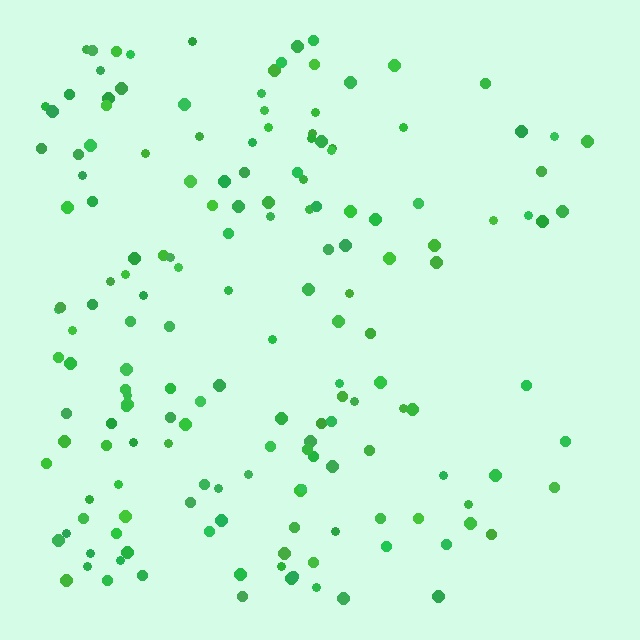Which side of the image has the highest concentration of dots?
The left.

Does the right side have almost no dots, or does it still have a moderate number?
Still a moderate number, just noticeably fewer than the left.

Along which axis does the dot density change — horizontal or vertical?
Horizontal.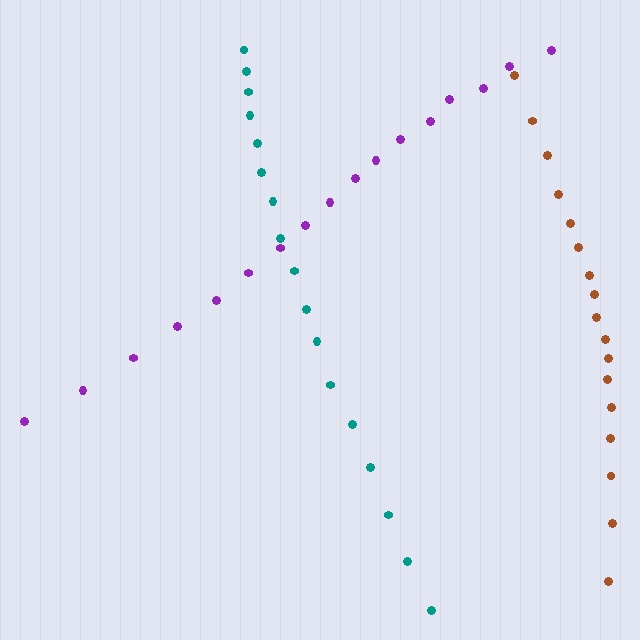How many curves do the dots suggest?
There are 3 distinct paths.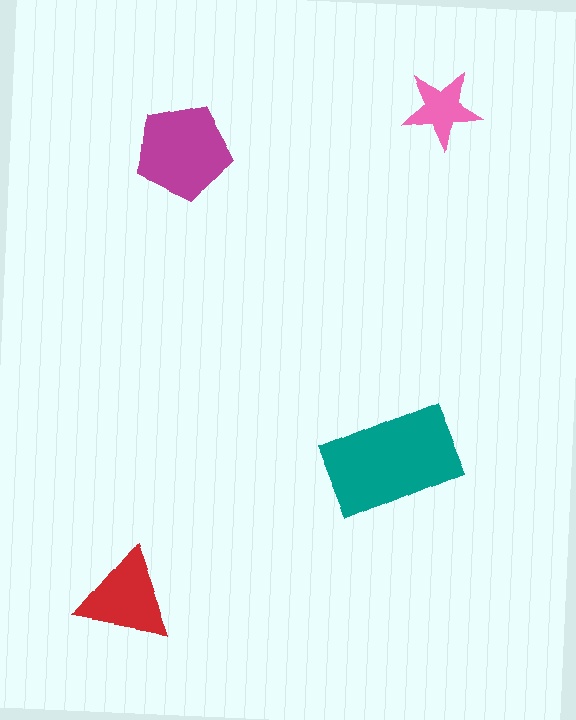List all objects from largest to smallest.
The teal rectangle, the magenta pentagon, the red triangle, the pink star.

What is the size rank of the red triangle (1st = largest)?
3rd.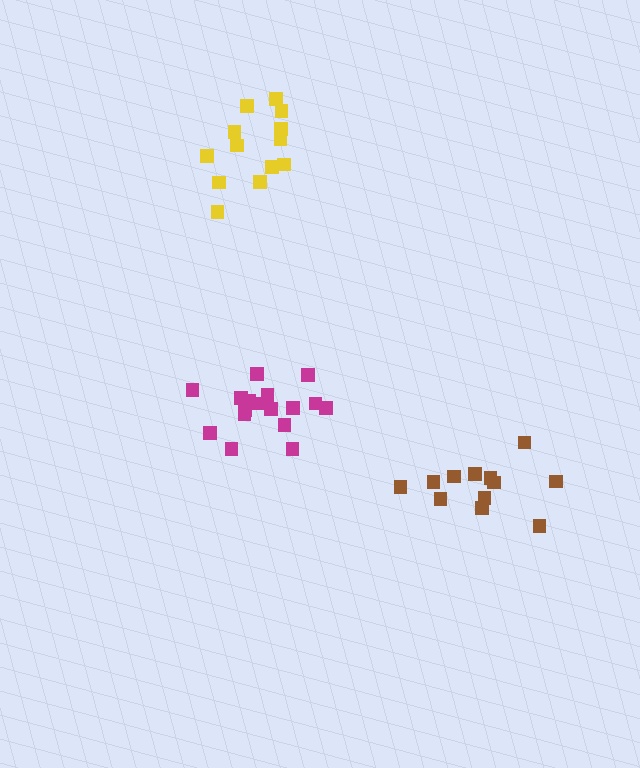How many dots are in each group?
Group 1: 13 dots, Group 2: 17 dots, Group 3: 12 dots (42 total).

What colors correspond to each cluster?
The clusters are colored: yellow, magenta, brown.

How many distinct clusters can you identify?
There are 3 distinct clusters.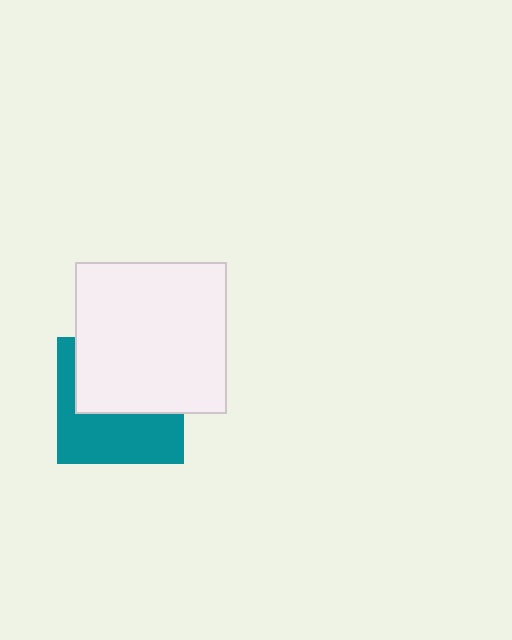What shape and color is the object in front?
The object in front is a white square.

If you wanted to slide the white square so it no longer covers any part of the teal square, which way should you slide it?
Slide it up — that is the most direct way to separate the two shapes.